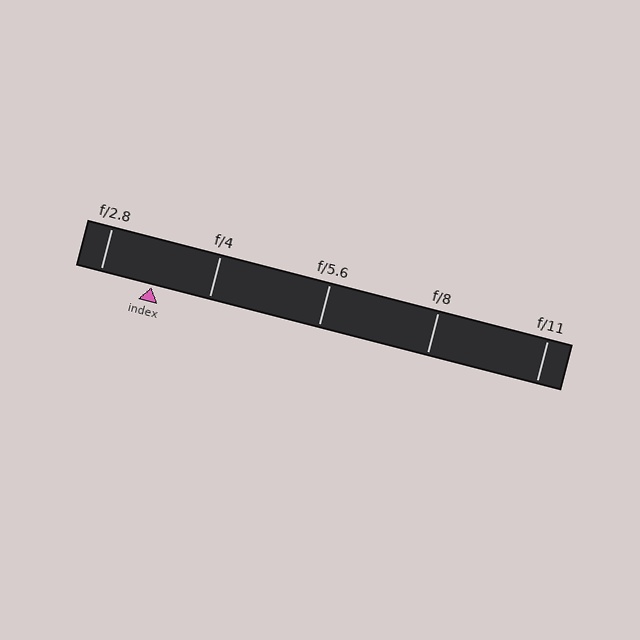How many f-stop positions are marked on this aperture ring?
There are 5 f-stop positions marked.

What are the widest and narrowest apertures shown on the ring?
The widest aperture shown is f/2.8 and the narrowest is f/11.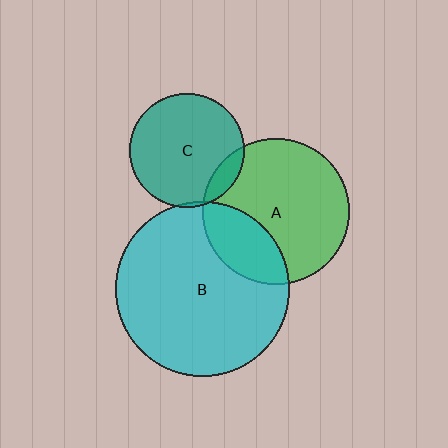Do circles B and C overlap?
Yes.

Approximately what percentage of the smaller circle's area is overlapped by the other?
Approximately 5%.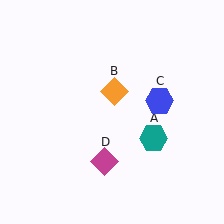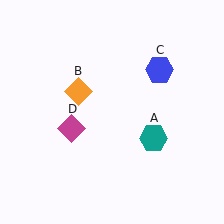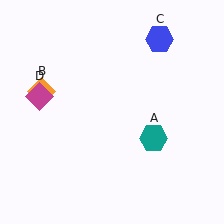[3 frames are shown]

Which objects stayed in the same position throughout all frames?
Teal hexagon (object A) remained stationary.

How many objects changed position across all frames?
3 objects changed position: orange diamond (object B), blue hexagon (object C), magenta diamond (object D).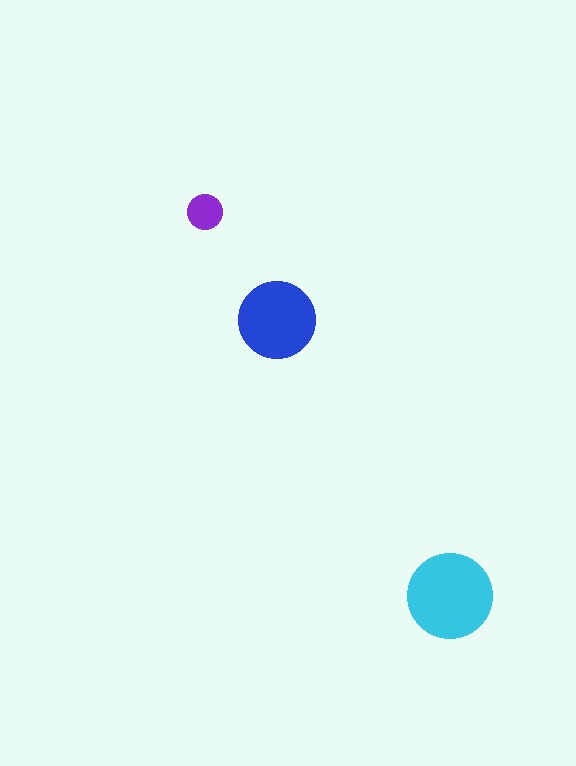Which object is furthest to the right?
The cyan circle is rightmost.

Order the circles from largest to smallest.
the cyan one, the blue one, the purple one.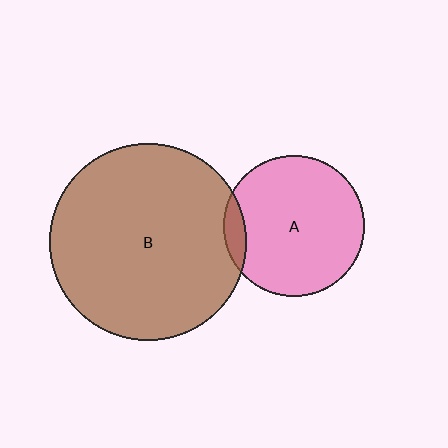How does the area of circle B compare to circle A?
Approximately 2.0 times.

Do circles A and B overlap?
Yes.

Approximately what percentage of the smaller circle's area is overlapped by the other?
Approximately 10%.